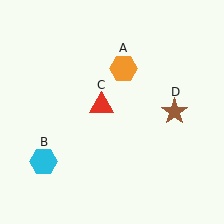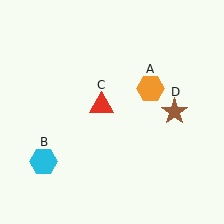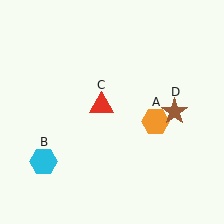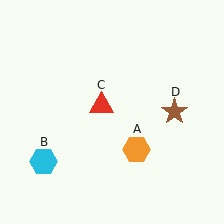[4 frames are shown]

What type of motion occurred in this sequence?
The orange hexagon (object A) rotated clockwise around the center of the scene.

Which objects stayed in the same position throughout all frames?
Cyan hexagon (object B) and red triangle (object C) and brown star (object D) remained stationary.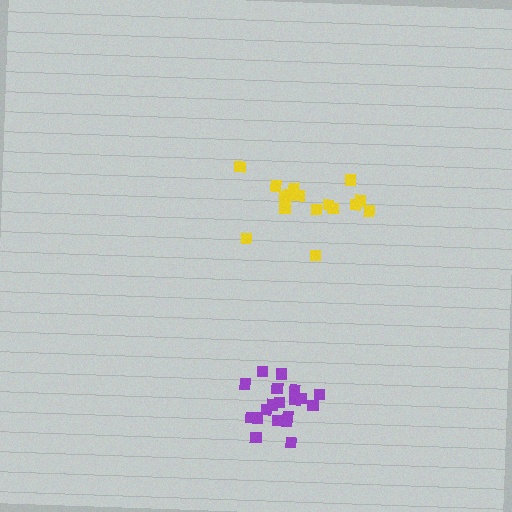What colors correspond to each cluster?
The clusters are colored: purple, yellow.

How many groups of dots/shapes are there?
There are 2 groups.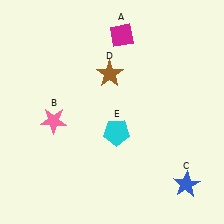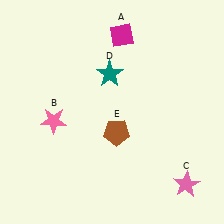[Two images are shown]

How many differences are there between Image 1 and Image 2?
There are 3 differences between the two images.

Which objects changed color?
C changed from blue to pink. D changed from brown to teal. E changed from cyan to brown.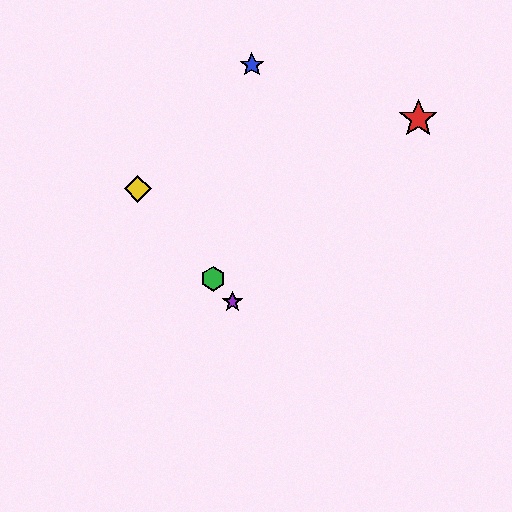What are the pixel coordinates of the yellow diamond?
The yellow diamond is at (138, 189).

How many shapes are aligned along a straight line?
3 shapes (the green hexagon, the yellow diamond, the purple star) are aligned along a straight line.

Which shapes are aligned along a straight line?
The green hexagon, the yellow diamond, the purple star are aligned along a straight line.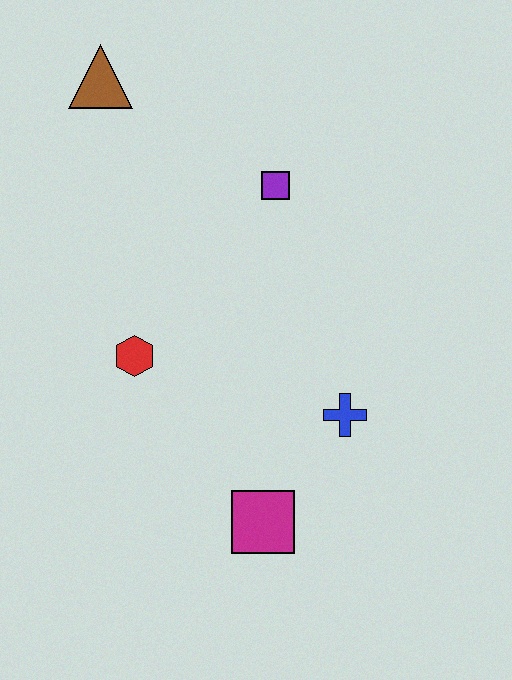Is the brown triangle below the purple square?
No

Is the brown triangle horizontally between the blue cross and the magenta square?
No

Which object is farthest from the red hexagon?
The brown triangle is farthest from the red hexagon.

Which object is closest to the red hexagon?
The magenta square is closest to the red hexagon.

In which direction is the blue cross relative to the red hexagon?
The blue cross is to the right of the red hexagon.